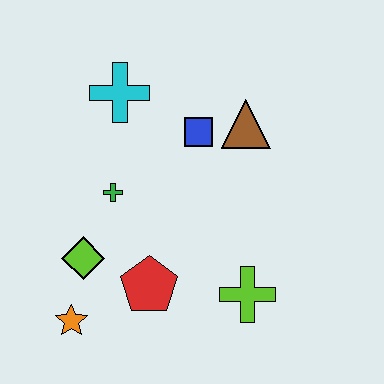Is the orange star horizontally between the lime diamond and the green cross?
No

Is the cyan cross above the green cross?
Yes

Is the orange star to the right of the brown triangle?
No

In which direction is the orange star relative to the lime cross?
The orange star is to the left of the lime cross.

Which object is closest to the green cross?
The lime diamond is closest to the green cross.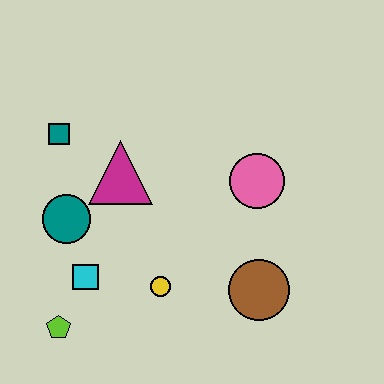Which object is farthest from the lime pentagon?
The pink circle is farthest from the lime pentagon.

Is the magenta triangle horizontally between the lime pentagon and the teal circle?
No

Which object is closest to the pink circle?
The brown circle is closest to the pink circle.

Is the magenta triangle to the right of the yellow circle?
No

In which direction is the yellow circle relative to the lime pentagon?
The yellow circle is to the right of the lime pentagon.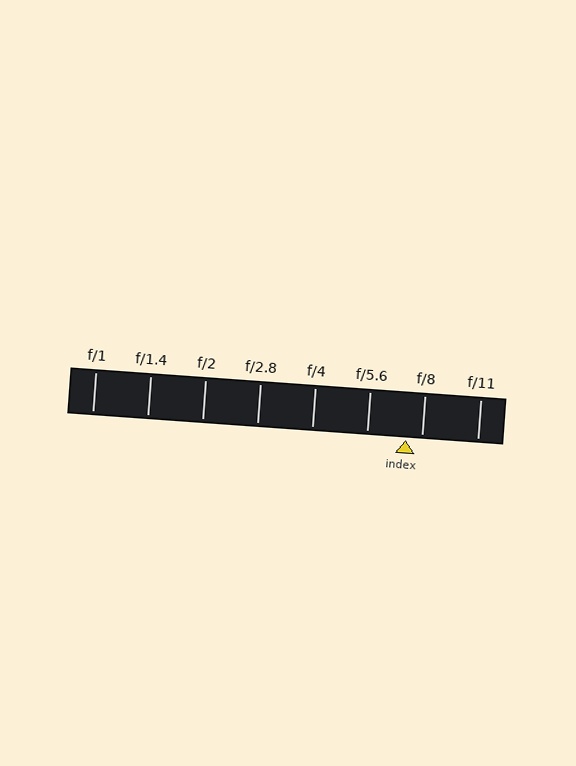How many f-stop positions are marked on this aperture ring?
There are 8 f-stop positions marked.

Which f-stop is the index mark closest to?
The index mark is closest to f/8.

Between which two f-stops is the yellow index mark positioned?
The index mark is between f/5.6 and f/8.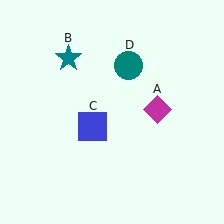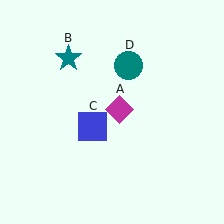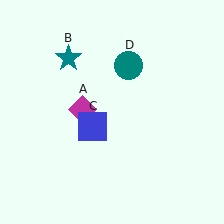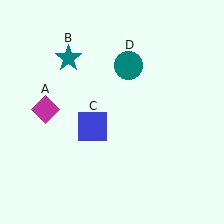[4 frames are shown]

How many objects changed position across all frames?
1 object changed position: magenta diamond (object A).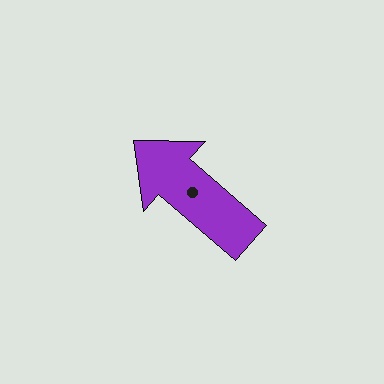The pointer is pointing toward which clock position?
Roughly 10 o'clock.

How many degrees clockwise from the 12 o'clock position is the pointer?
Approximately 311 degrees.